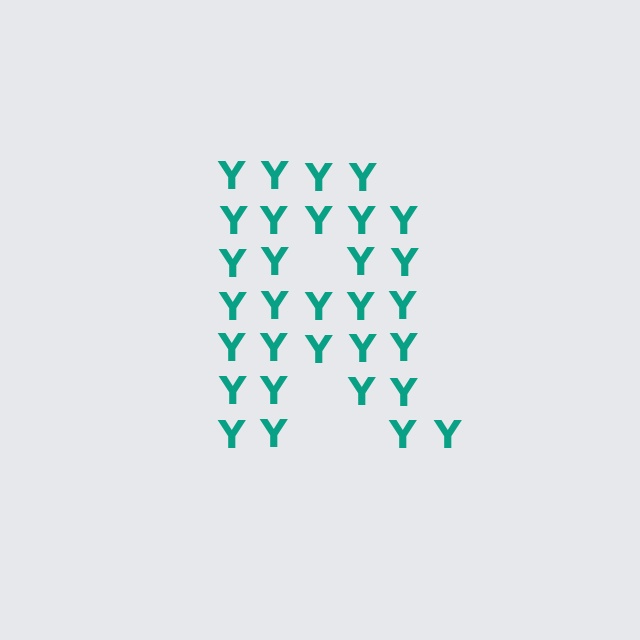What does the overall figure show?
The overall figure shows the letter R.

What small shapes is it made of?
It is made of small letter Y's.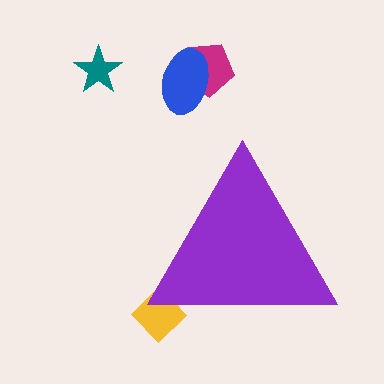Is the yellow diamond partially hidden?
Yes, the yellow diamond is partially hidden behind the purple triangle.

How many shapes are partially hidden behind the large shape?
1 shape is partially hidden.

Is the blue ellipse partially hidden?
No, the blue ellipse is fully visible.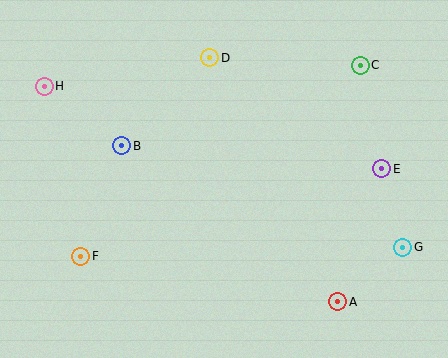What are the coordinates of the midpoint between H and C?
The midpoint between H and C is at (202, 76).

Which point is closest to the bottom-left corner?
Point F is closest to the bottom-left corner.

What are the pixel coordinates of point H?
Point H is at (44, 86).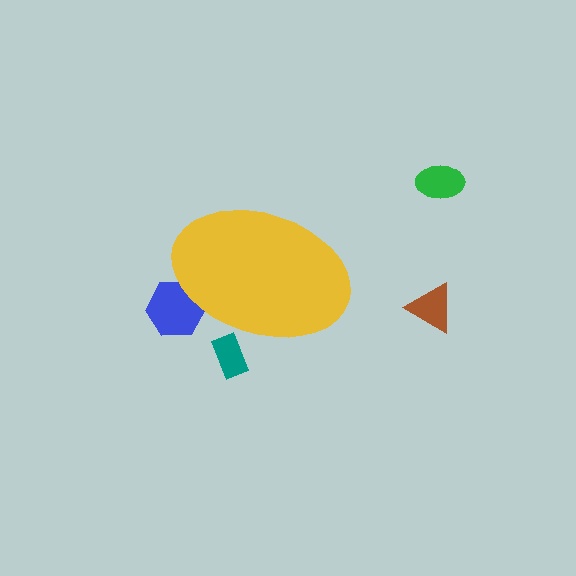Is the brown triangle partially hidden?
No, the brown triangle is fully visible.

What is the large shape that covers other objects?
A yellow ellipse.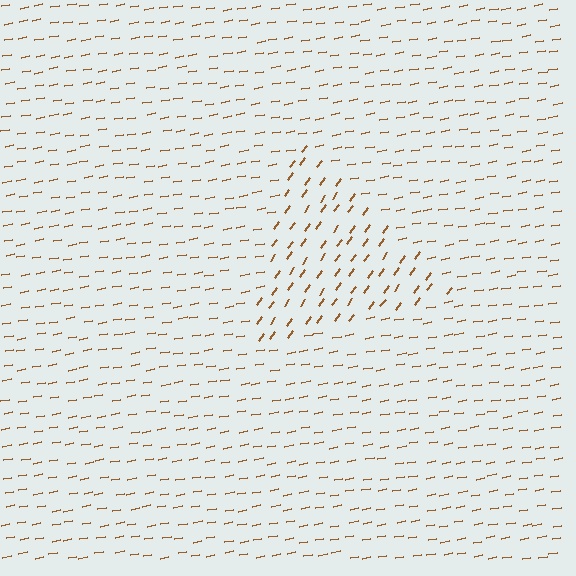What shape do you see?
I see a triangle.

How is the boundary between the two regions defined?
The boundary is defined purely by a change in line orientation (approximately 45 degrees difference). All lines are the same color and thickness.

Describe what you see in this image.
The image is filled with small brown line segments. A triangle region in the image has lines oriented differently from the surrounding lines, creating a visible texture boundary.